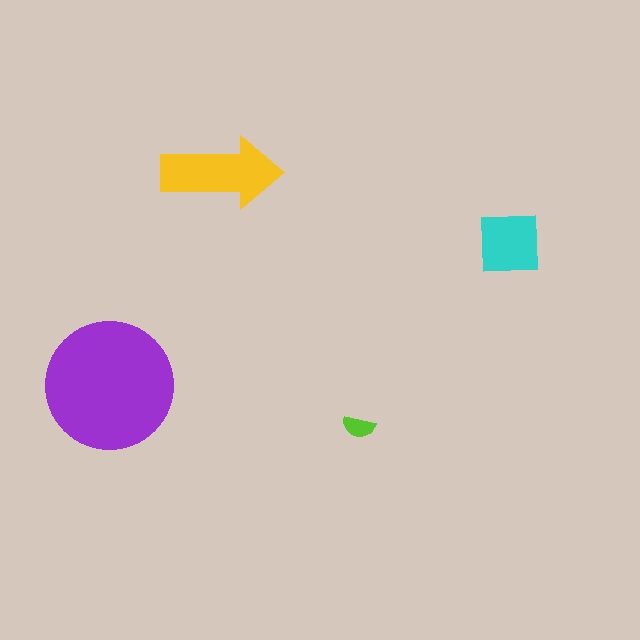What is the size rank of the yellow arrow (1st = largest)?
2nd.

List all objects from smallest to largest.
The lime semicircle, the cyan square, the yellow arrow, the purple circle.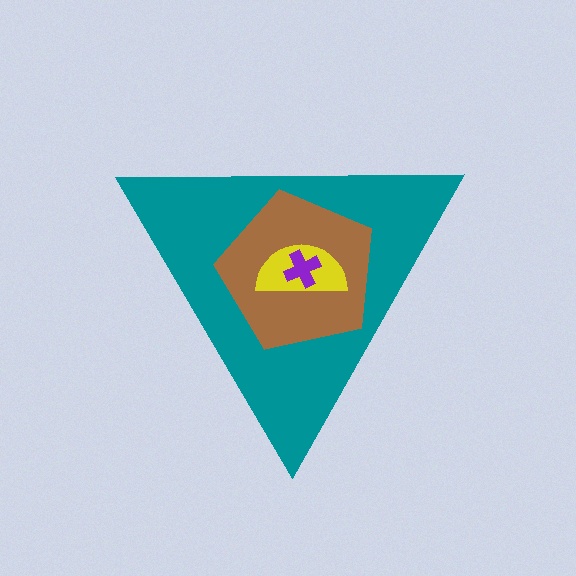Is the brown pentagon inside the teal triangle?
Yes.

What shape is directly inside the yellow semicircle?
The purple cross.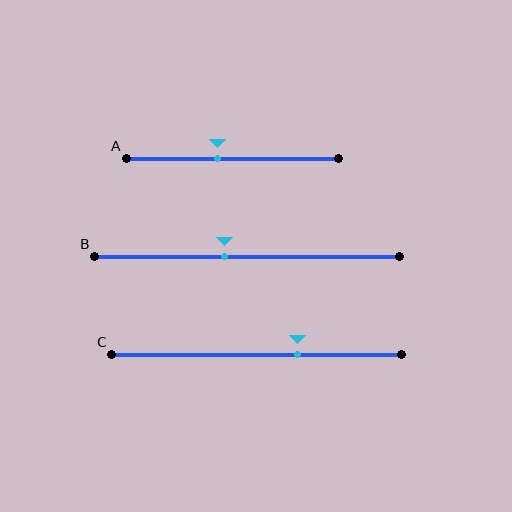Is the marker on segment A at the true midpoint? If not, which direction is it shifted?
No, the marker on segment A is shifted to the left by about 7% of the segment length.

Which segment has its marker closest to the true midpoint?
Segment A has its marker closest to the true midpoint.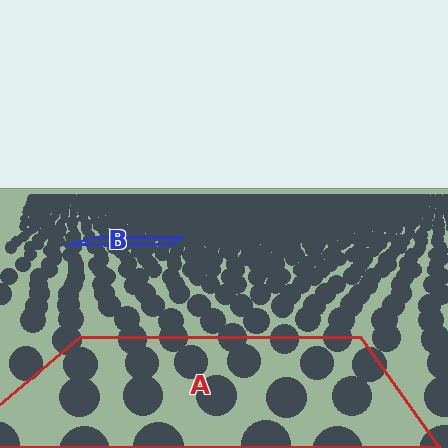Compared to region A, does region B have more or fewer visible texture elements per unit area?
Region B has more texture elements per unit area — they are packed more densely because it is farther away.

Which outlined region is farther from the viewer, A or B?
Region B is farther from the viewer — the texture elements inside it appear smaller and more densely packed.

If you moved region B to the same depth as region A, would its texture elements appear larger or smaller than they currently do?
They would appear larger. At a closer depth, the same texture elements are projected at a bigger on-screen size.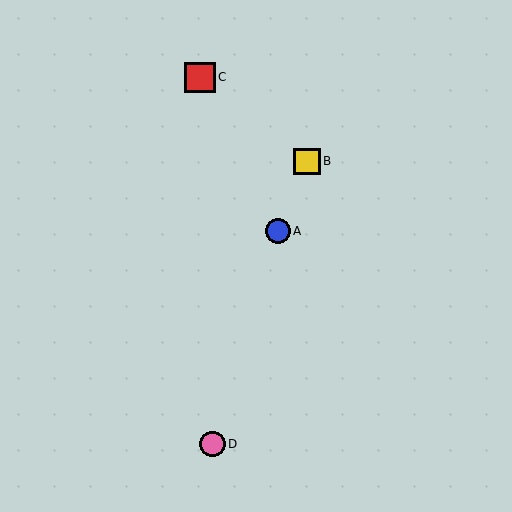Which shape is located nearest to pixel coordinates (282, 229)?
The blue circle (labeled A) at (278, 231) is nearest to that location.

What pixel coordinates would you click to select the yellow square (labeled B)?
Click at (307, 161) to select the yellow square B.